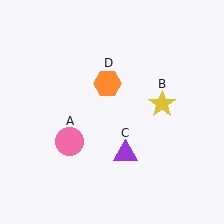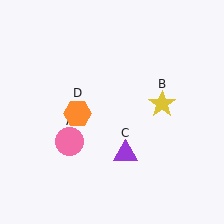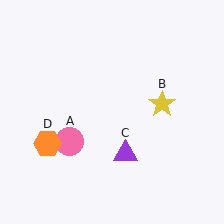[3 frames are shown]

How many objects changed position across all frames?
1 object changed position: orange hexagon (object D).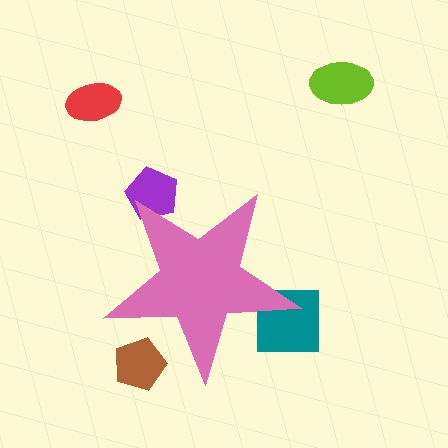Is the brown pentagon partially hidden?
Yes, the brown pentagon is partially hidden behind the pink star.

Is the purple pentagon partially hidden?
Yes, the purple pentagon is partially hidden behind the pink star.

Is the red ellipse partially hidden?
No, the red ellipse is fully visible.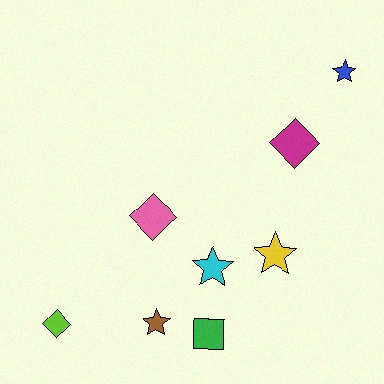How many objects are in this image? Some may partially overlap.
There are 8 objects.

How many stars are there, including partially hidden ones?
There are 4 stars.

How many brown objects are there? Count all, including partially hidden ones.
There is 1 brown object.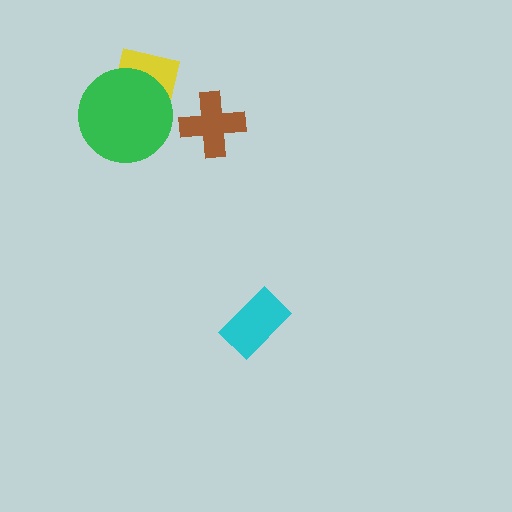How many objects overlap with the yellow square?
1 object overlaps with the yellow square.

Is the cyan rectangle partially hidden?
No, no other shape covers it.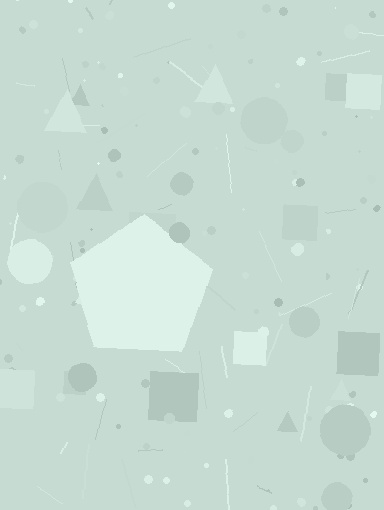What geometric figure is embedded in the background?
A pentagon is embedded in the background.